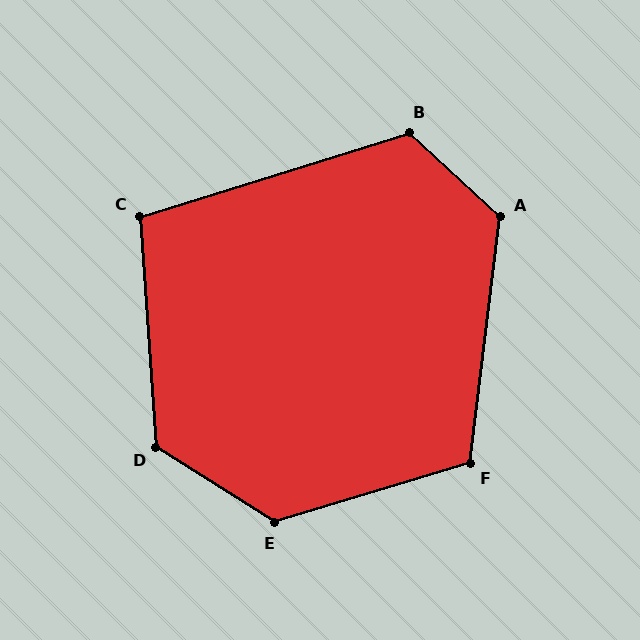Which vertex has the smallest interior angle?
C, at approximately 103 degrees.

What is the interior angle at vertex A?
Approximately 126 degrees (obtuse).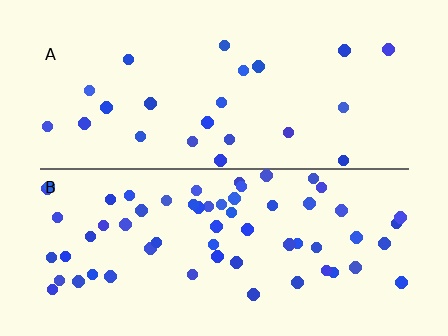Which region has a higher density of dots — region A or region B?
B (the bottom).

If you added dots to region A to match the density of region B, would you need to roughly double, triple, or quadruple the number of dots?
Approximately triple.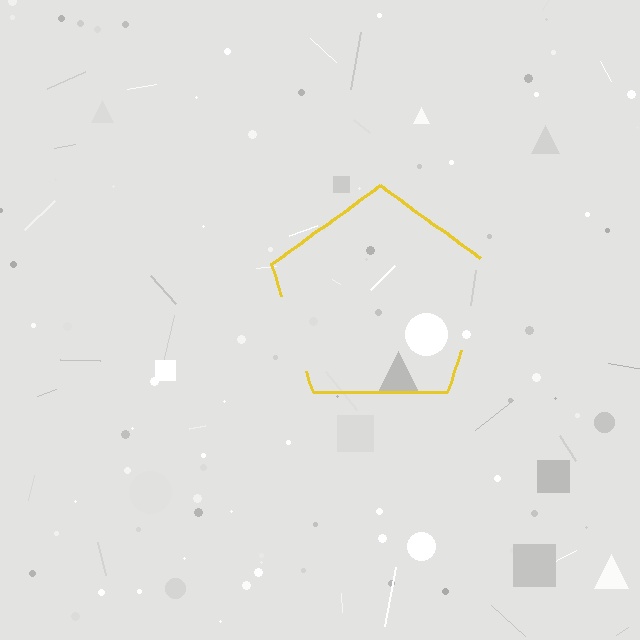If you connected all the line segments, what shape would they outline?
They would outline a pentagon.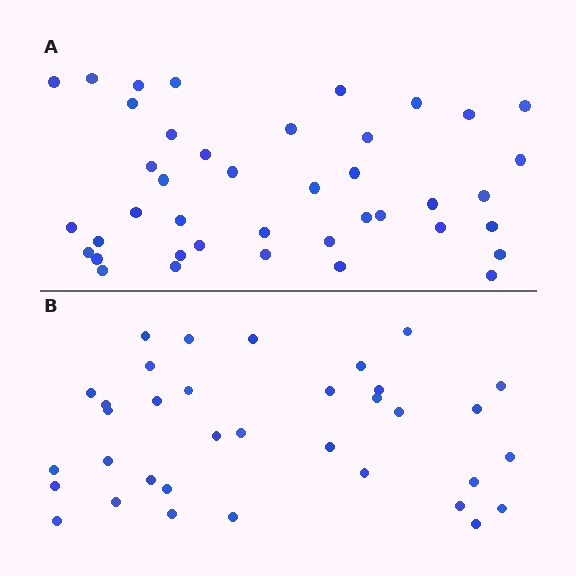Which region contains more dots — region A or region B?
Region A (the top region) has more dots.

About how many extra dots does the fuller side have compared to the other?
Region A has about 6 more dots than region B.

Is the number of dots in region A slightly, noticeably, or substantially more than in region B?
Region A has only slightly more — the two regions are fairly close. The ratio is roughly 1.2 to 1.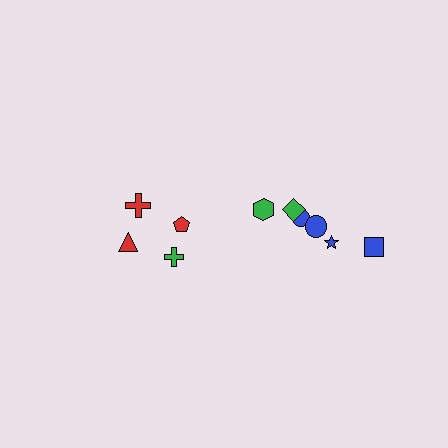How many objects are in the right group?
There are 6 objects.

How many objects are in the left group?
There are 4 objects.